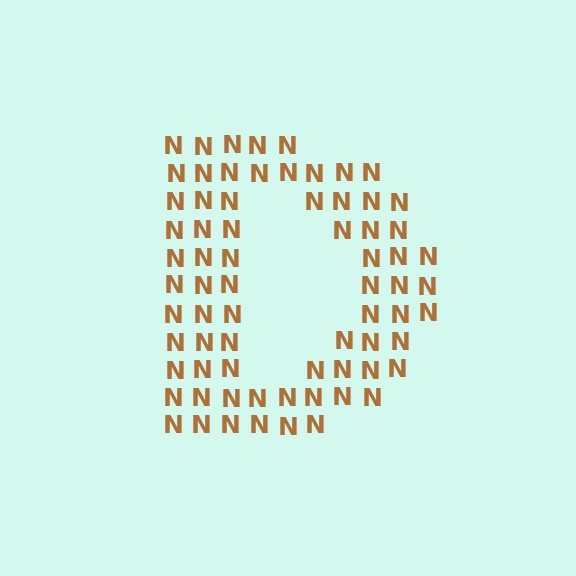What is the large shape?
The large shape is the letter D.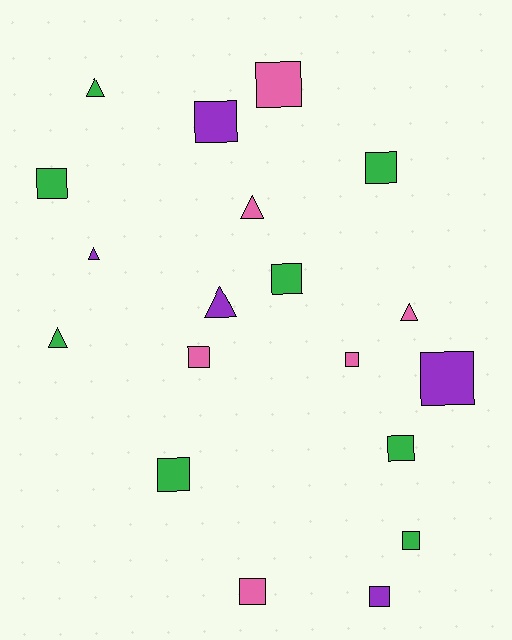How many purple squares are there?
There are 3 purple squares.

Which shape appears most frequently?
Square, with 13 objects.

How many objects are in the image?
There are 19 objects.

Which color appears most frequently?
Green, with 8 objects.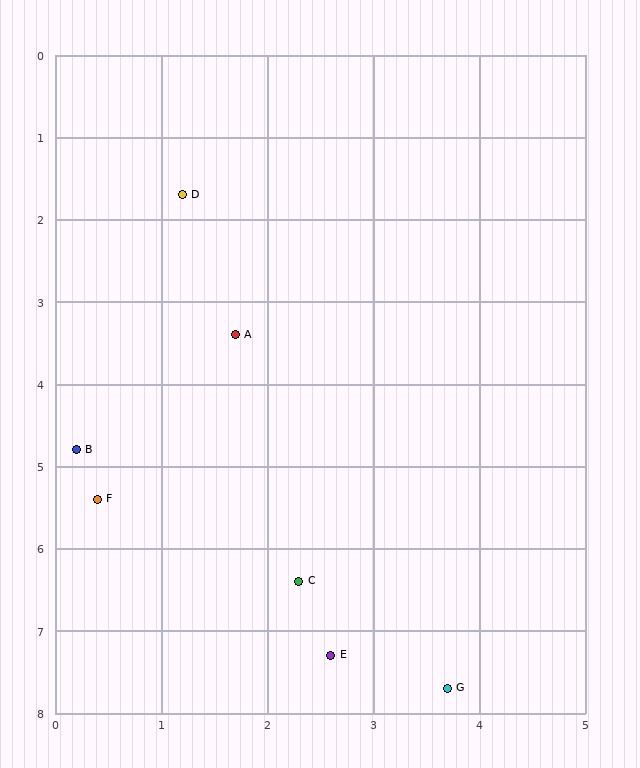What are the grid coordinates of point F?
Point F is at approximately (0.4, 5.4).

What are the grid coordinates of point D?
Point D is at approximately (1.2, 1.7).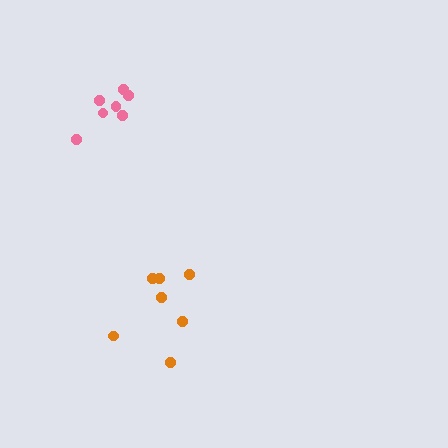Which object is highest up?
The pink cluster is topmost.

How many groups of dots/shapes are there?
There are 2 groups.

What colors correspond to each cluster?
The clusters are colored: orange, pink.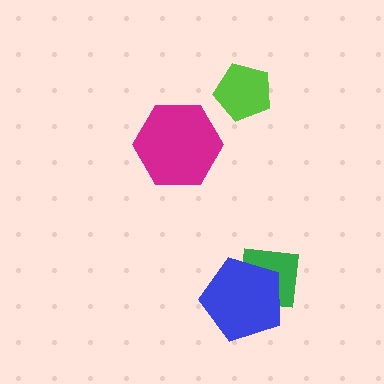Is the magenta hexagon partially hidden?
No, no other shape covers it.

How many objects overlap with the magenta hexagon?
0 objects overlap with the magenta hexagon.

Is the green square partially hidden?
Yes, it is partially covered by another shape.